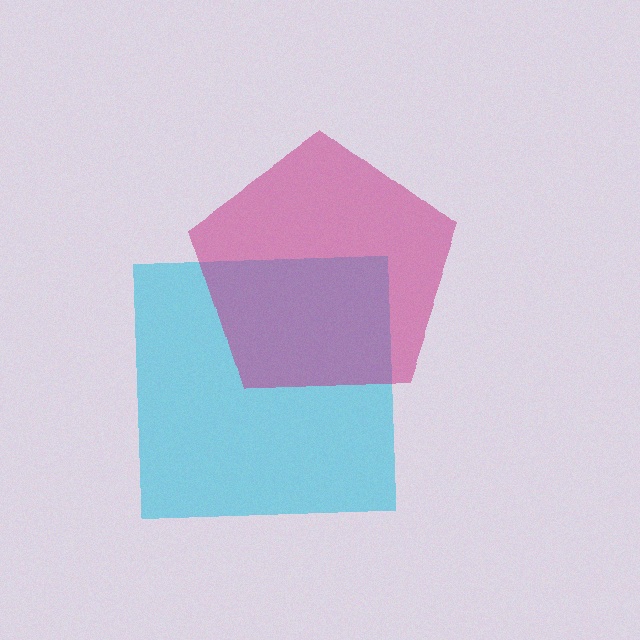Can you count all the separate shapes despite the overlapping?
Yes, there are 2 separate shapes.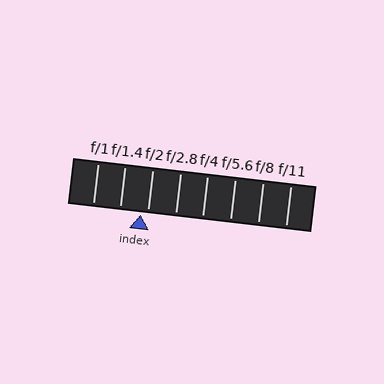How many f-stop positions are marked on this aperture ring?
There are 8 f-stop positions marked.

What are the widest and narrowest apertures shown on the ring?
The widest aperture shown is f/1 and the narrowest is f/11.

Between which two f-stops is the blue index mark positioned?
The index mark is between f/1.4 and f/2.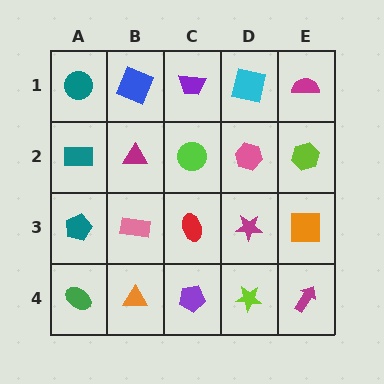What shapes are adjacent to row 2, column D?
A cyan square (row 1, column D), a magenta star (row 3, column D), a lime circle (row 2, column C), a lime hexagon (row 2, column E).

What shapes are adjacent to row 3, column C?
A lime circle (row 2, column C), a purple pentagon (row 4, column C), a pink rectangle (row 3, column B), a magenta star (row 3, column D).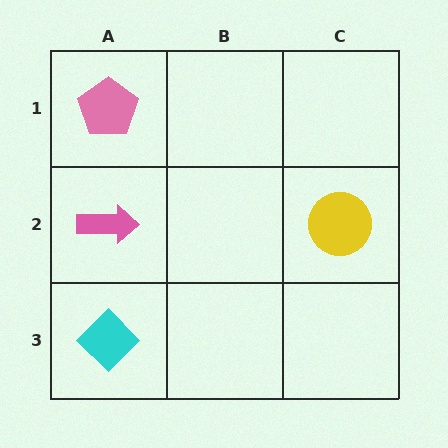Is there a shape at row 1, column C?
No, that cell is empty.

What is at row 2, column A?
A pink arrow.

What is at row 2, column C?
A yellow circle.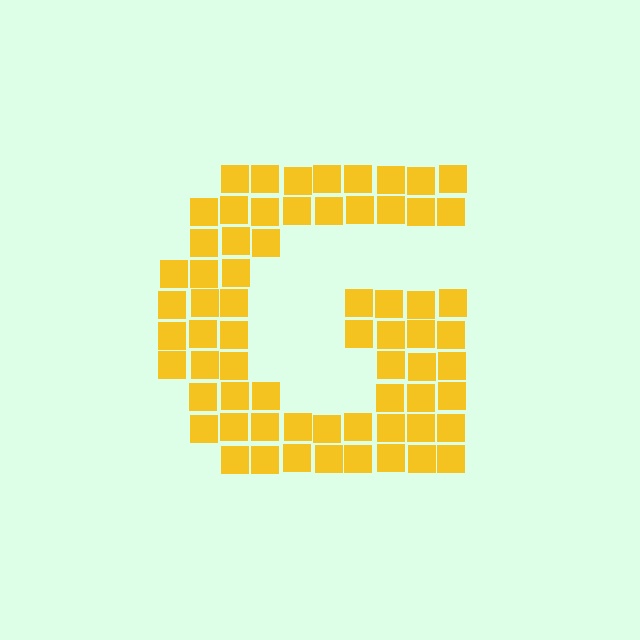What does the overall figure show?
The overall figure shows the letter G.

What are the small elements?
The small elements are squares.